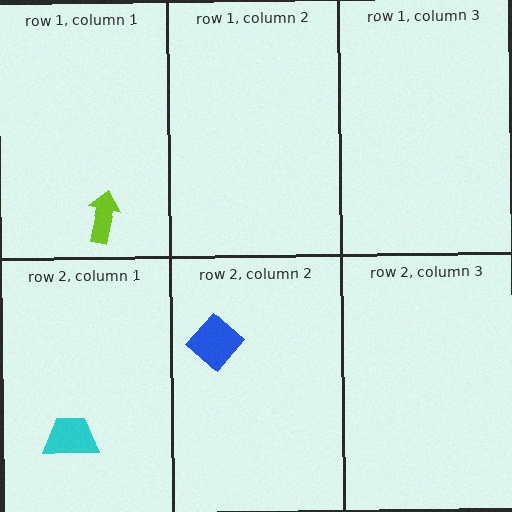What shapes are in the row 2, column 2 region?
The blue diamond.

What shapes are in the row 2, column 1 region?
The cyan trapezoid.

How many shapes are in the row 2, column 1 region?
1.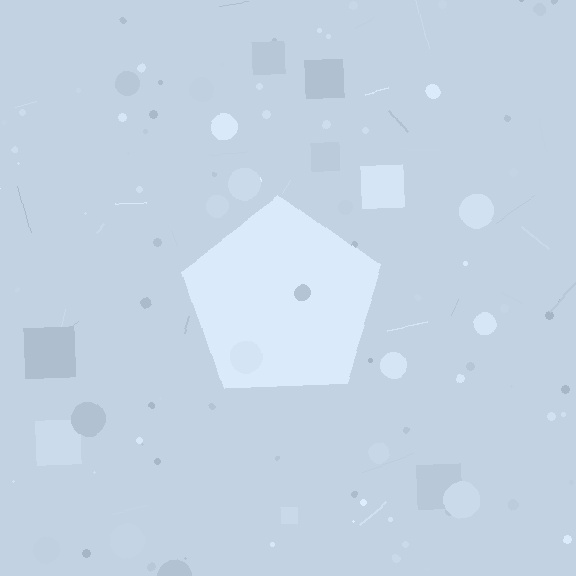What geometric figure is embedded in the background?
A pentagon is embedded in the background.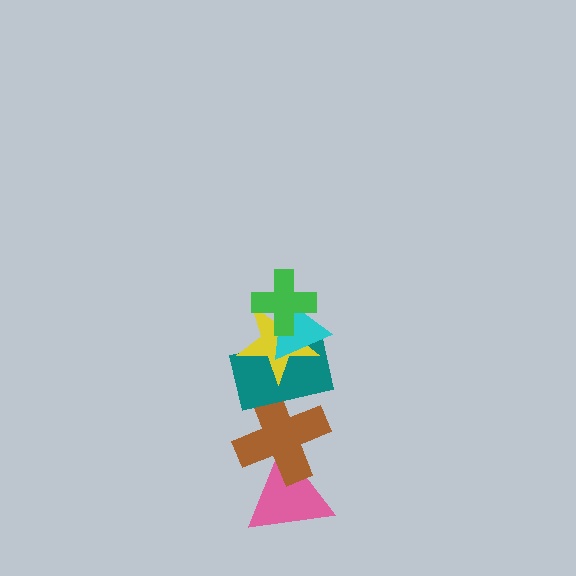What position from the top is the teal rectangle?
The teal rectangle is 4th from the top.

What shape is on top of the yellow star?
The cyan triangle is on top of the yellow star.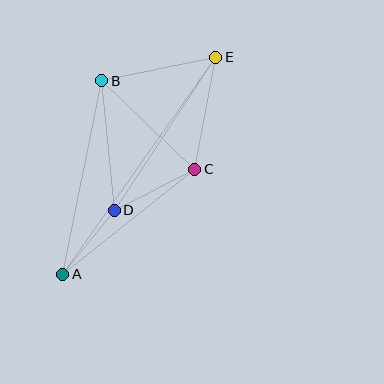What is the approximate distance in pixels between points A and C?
The distance between A and C is approximately 169 pixels.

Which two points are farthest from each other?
Points A and E are farthest from each other.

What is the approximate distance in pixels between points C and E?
The distance between C and E is approximately 114 pixels.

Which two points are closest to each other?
Points A and D are closest to each other.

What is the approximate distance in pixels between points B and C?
The distance between B and C is approximately 128 pixels.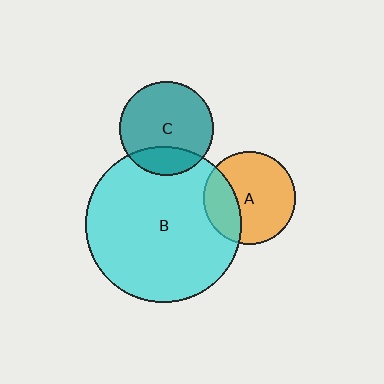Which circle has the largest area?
Circle B (cyan).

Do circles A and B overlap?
Yes.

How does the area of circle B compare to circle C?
Approximately 2.8 times.